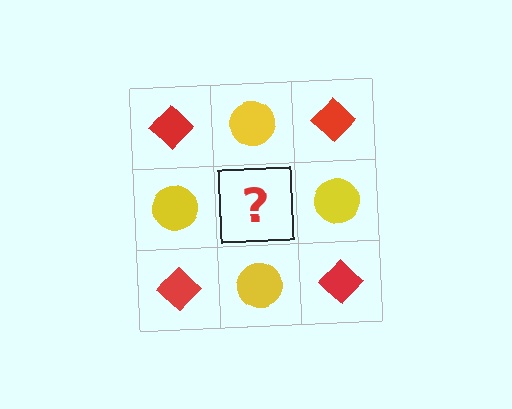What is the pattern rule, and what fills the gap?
The rule is that it alternates red diamond and yellow circle in a checkerboard pattern. The gap should be filled with a red diamond.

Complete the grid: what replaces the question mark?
The question mark should be replaced with a red diamond.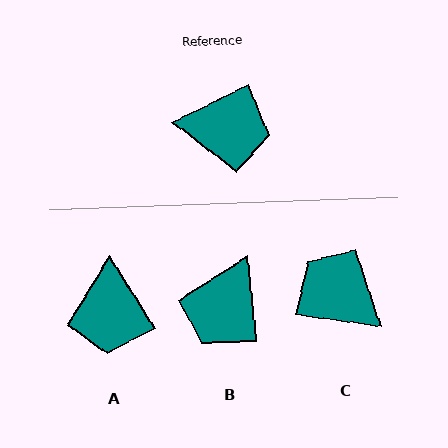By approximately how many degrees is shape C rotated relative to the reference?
Approximately 146 degrees counter-clockwise.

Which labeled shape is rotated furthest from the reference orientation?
C, about 146 degrees away.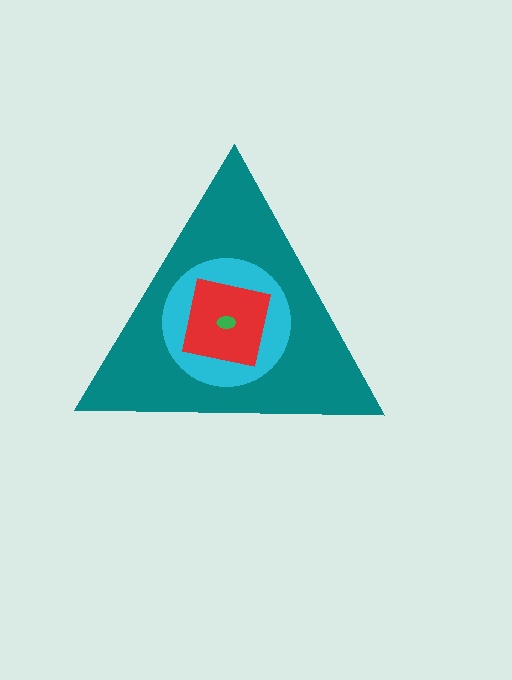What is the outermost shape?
The teal triangle.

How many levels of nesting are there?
4.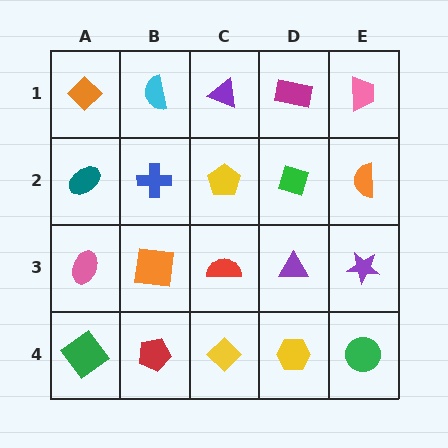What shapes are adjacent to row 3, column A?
A teal ellipse (row 2, column A), a green diamond (row 4, column A), an orange square (row 3, column B).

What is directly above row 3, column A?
A teal ellipse.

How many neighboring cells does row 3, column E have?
3.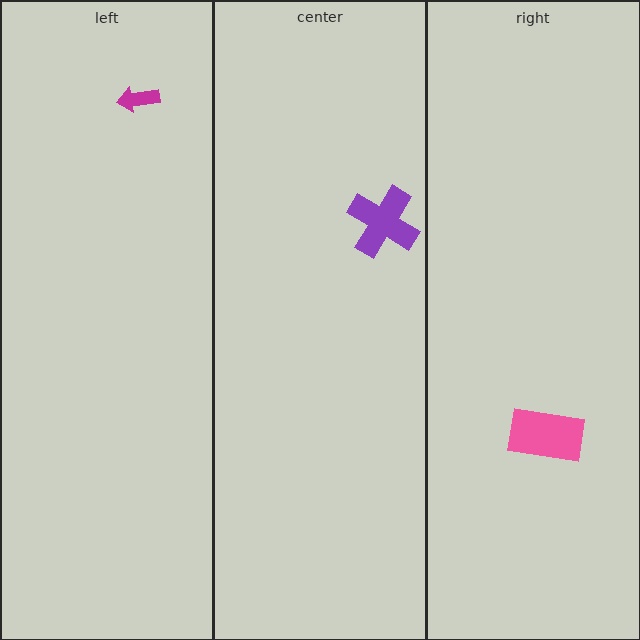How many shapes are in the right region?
1.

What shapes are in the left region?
The magenta arrow.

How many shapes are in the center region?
1.